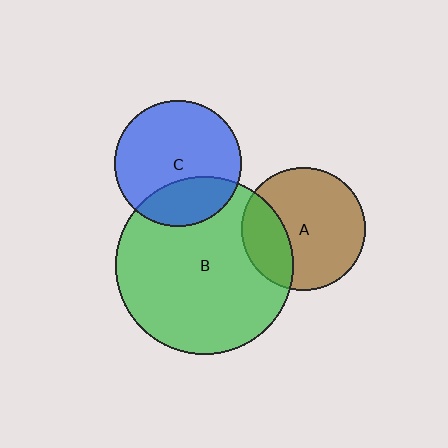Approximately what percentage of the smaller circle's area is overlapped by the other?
Approximately 30%.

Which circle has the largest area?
Circle B (green).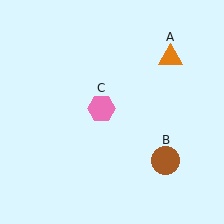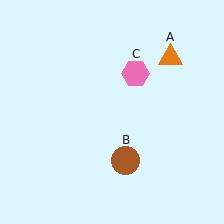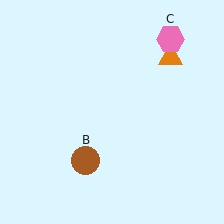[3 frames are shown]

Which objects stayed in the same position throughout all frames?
Orange triangle (object A) remained stationary.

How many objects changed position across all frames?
2 objects changed position: brown circle (object B), pink hexagon (object C).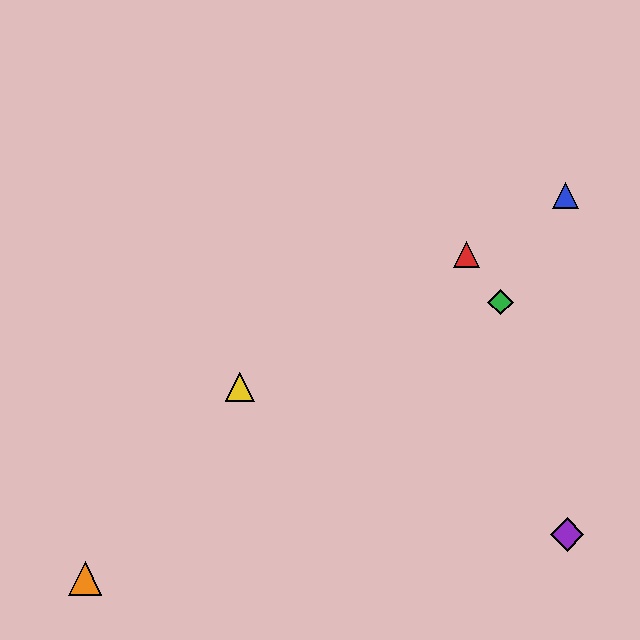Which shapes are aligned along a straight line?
The red triangle, the blue triangle, the yellow triangle are aligned along a straight line.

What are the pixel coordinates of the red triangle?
The red triangle is at (466, 254).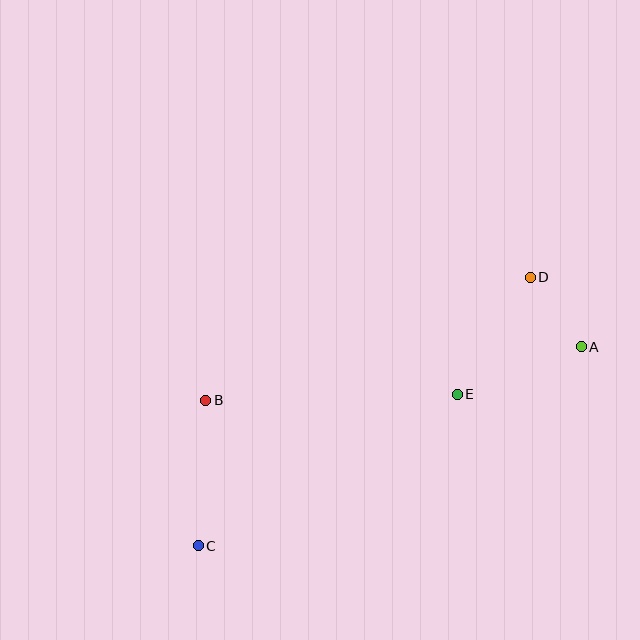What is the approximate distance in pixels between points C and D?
The distance between C and D is approximately 427 pixels.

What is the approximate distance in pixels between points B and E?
The distance between B and E is approximately 251 pixels.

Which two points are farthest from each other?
Points A and C are farthest from each other.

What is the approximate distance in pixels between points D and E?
The distance between D and E is approximately 138 pixels.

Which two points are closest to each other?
Points A and D are closest to each other.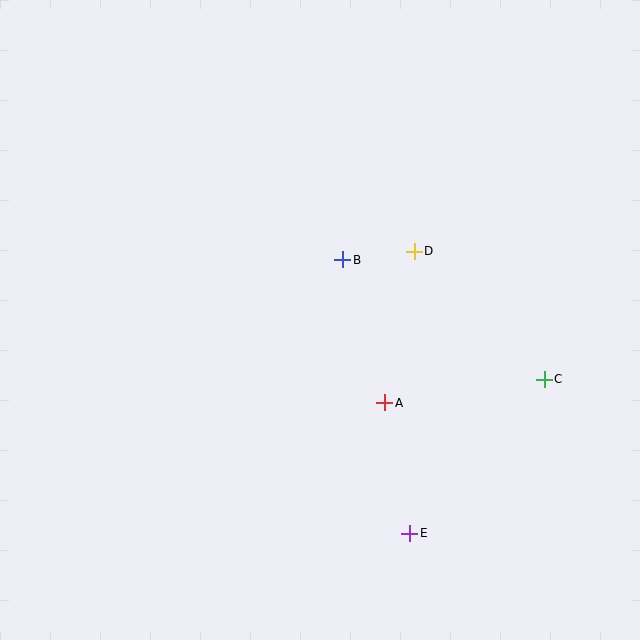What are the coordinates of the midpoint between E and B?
The midpoint between E and B is at (376, 397).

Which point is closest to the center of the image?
Point B at (343, 260) is closest to the center.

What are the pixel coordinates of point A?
Point A is at (385, 403).